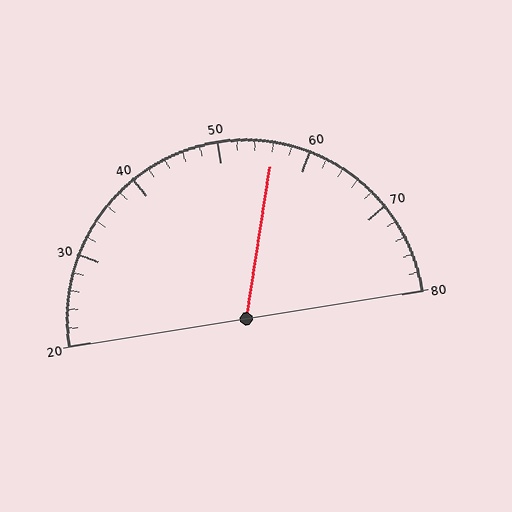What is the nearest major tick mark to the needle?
The nearest major tick mark is 60.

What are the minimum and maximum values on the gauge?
The gauge ranges from 20 to 80.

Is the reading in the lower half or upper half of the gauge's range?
The reading is in the upper half of the range (20 to 80).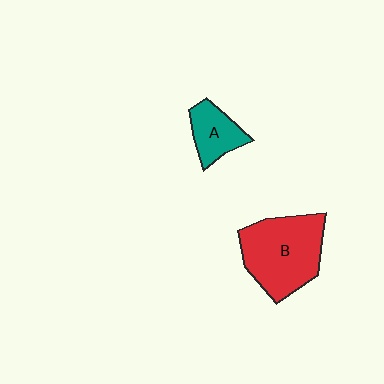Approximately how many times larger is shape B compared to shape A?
Approximately 2.3 times.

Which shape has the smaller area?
Shape A (teal).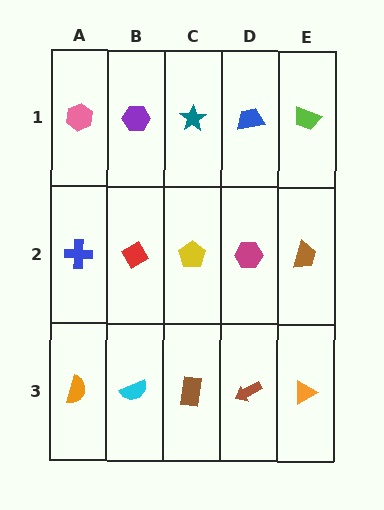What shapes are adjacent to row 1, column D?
A magenta hexagon (row 2, column D), a teal star (row 1, column C), a lime trapezoid (row 1, column E).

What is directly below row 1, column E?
A brown trapezoid.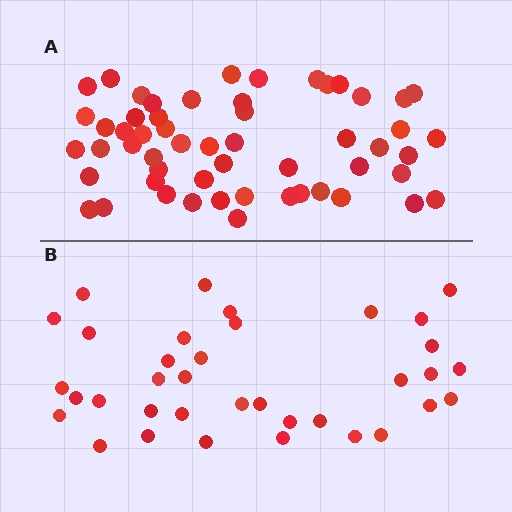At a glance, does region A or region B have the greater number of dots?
Region A (the top region) has more dots.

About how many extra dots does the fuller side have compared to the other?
Region A has approximately 20 more dots than region B.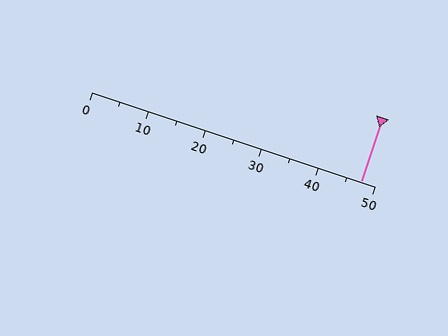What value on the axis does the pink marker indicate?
The marker indicates approximately 47.5.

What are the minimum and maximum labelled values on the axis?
The axis runs from 0 to 50.